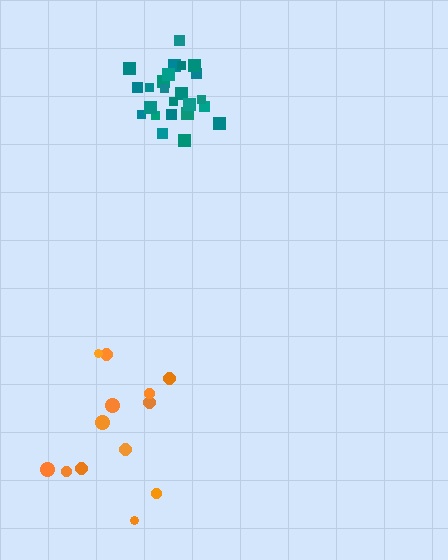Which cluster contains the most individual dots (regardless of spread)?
Teal (25).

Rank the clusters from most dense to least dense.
teal, orange.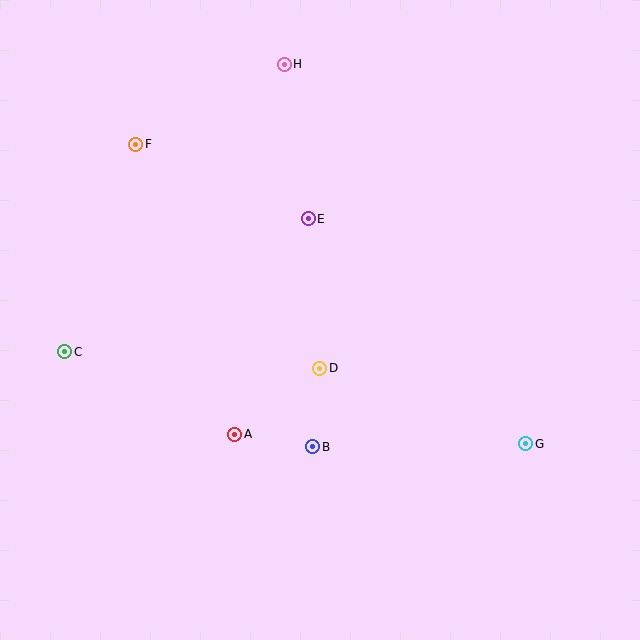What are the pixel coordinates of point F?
Point F is at (136, 144).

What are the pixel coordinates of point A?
Point A is at (235, 434).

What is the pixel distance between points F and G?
The distance between F and G is 492 pixels.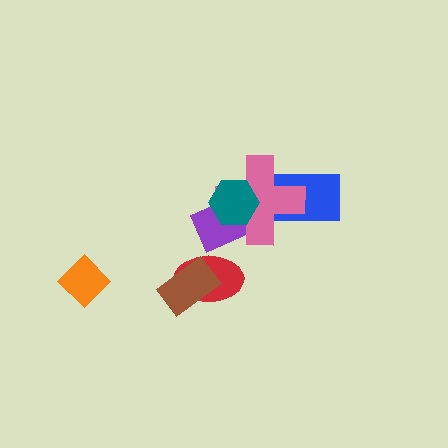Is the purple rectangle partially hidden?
Yes, it is partially covered by another shape.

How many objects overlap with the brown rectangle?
1 object overlaps with the brown rectangle.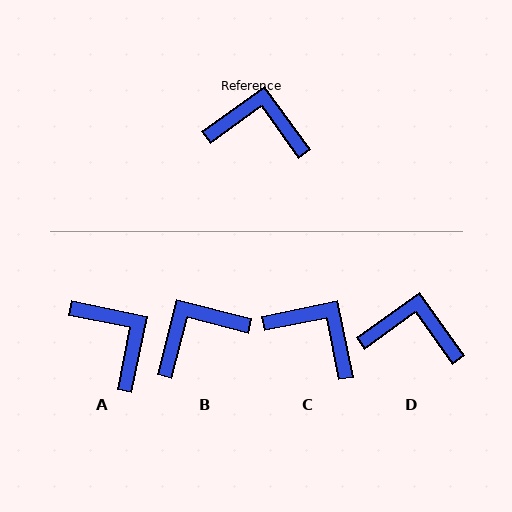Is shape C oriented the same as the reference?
No, it is off by about 24 degrees.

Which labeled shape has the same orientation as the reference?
D.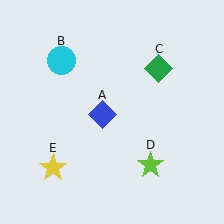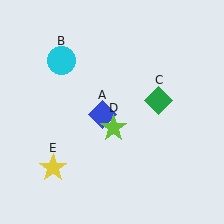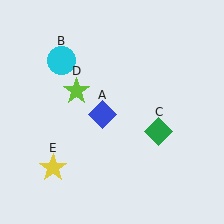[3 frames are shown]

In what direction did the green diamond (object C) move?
The green diamond (object C) moved down.